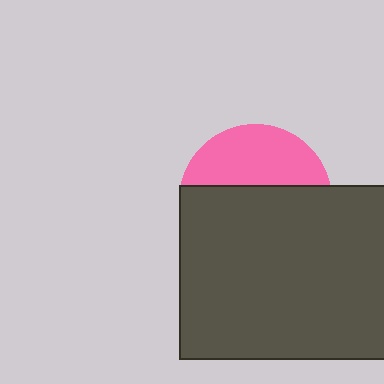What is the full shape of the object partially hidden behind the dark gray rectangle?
The partially hidden object is a pink circle.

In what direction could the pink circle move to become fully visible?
The pink circle could move up. That would shift it out from behind the dark gray rectangle entirely.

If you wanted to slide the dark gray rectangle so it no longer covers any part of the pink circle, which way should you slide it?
Slide it down — that is the most direct way to separate the two shapes.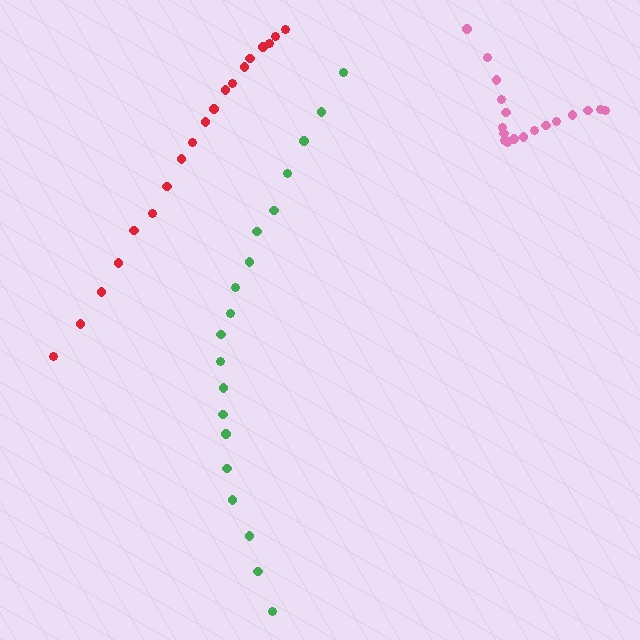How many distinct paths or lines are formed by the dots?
There are 3 distinct paths.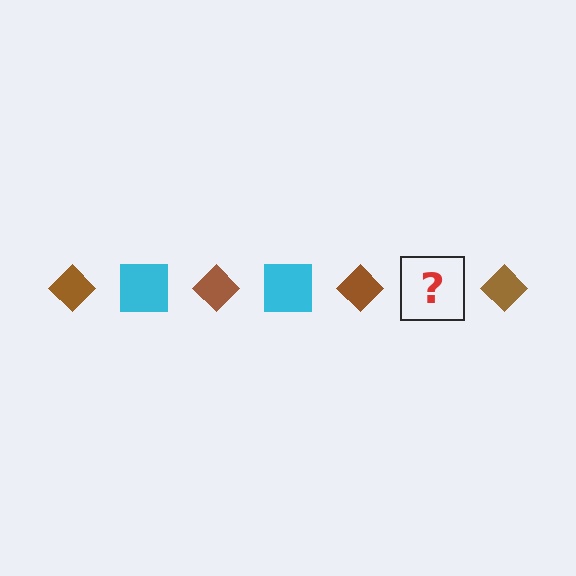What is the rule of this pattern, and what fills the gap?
The rule is that the pattern alternates between brown diamond and cyan square. The gap should be filled with a cyan square.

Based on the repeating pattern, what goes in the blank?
The blank should be a cyan square.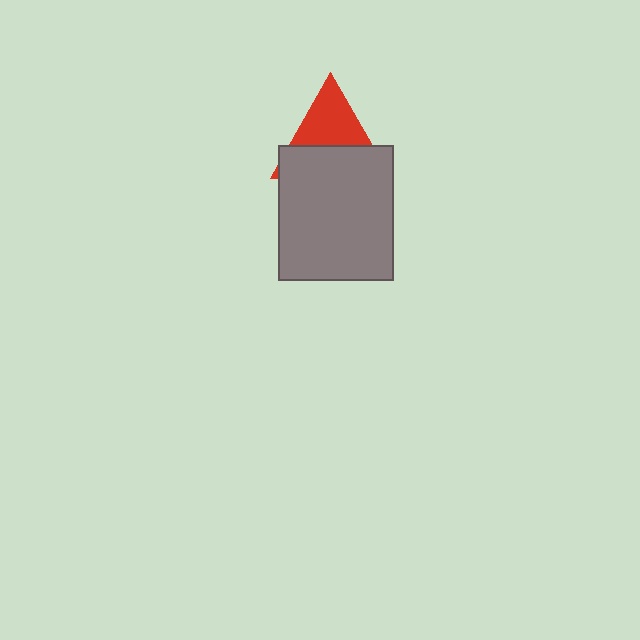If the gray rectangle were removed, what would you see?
You would see the complete red triangle.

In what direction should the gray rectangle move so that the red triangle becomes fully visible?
The gray rectangle should move down. That is the shortest direction to clear the overlap and leave the red triangle fully visible.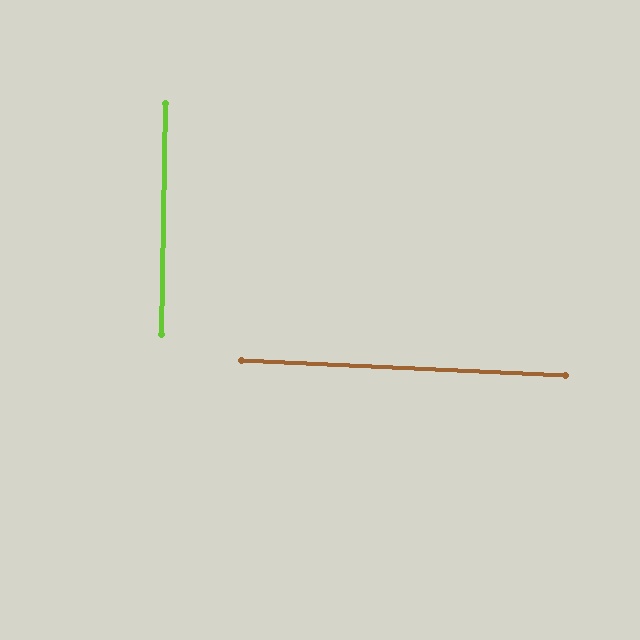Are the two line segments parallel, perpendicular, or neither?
Perpendicular — they meet at approximately 88°.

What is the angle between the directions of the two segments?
Approximately 88 degrees.